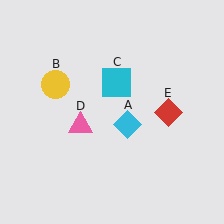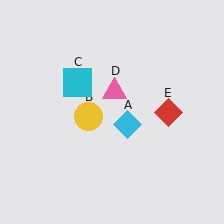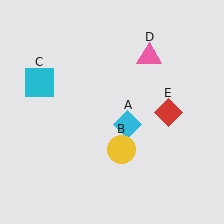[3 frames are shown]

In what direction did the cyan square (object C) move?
The cyan square (object C) moved left.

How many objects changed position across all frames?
3 objects changed position: yellow circle (object B), cyan square (object C), pink triangle (object D).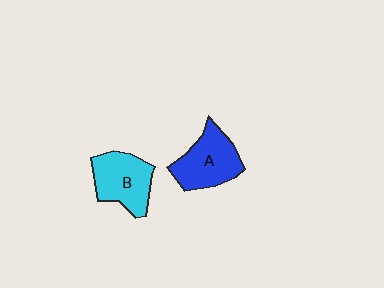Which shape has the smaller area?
Shape B (cyan).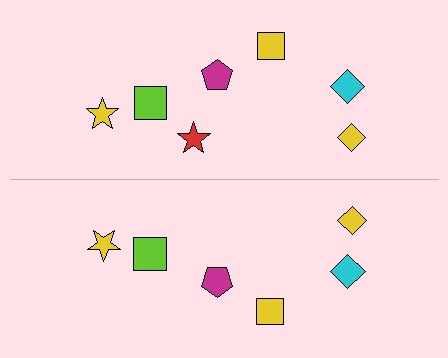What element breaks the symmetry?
A red star is missing from the bottom side.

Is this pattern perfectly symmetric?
No, the pattern is not perfectly symmetric. A red star is missing from the bottom side.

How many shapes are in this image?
There are 13 shapes in this image.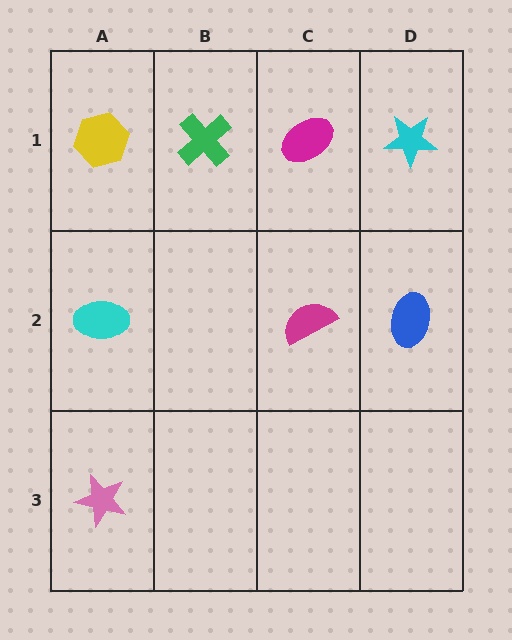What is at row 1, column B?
A green cross.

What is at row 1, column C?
A magenta ellipse.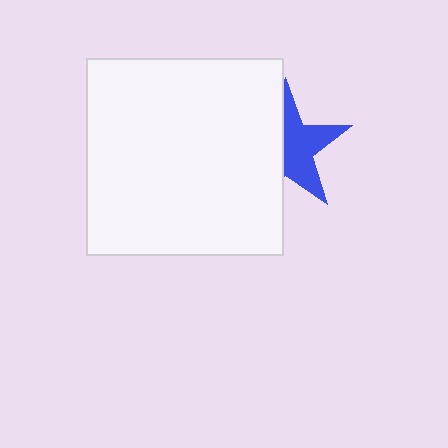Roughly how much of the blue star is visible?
About half of it is visible (roughly 54%).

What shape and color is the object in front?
The object in front is a white square.